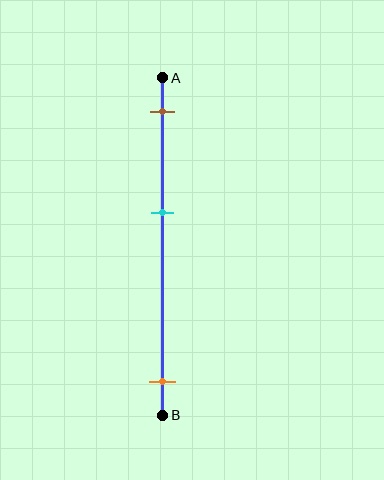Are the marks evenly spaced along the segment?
No, the marks are not evenly spaced.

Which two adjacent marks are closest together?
The brown and cyan marks are the closest adjacent pair.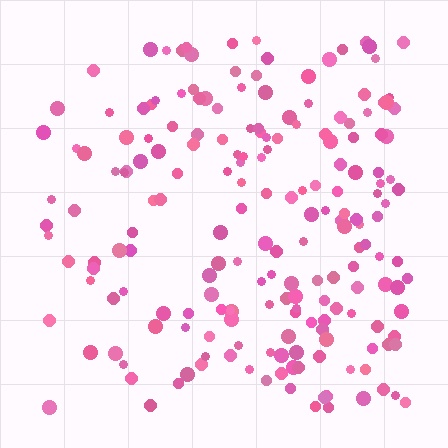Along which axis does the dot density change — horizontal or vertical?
Horizontal.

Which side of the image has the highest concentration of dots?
The right.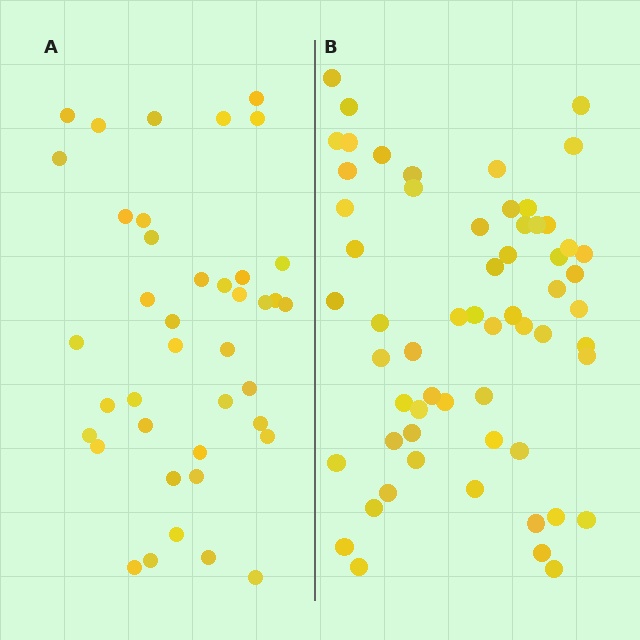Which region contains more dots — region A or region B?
Region B (the right region) has more dots.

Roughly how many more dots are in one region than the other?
Region B has approximately 20 more dots than region A.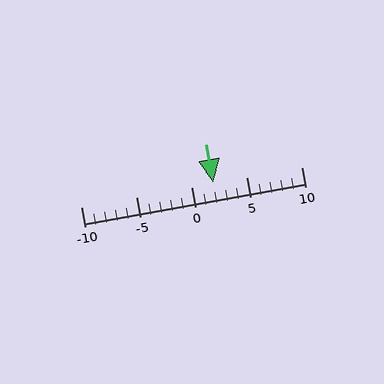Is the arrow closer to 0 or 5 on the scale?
The arrow is closer to 0.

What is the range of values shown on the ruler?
The ruler shows values from -10 to 10.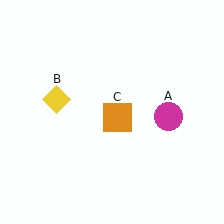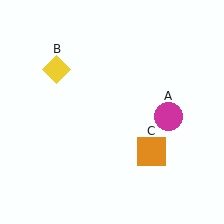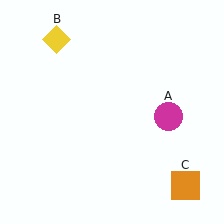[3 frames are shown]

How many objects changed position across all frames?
2 objects changed position: yellow diamond (object B), orange square (object C).